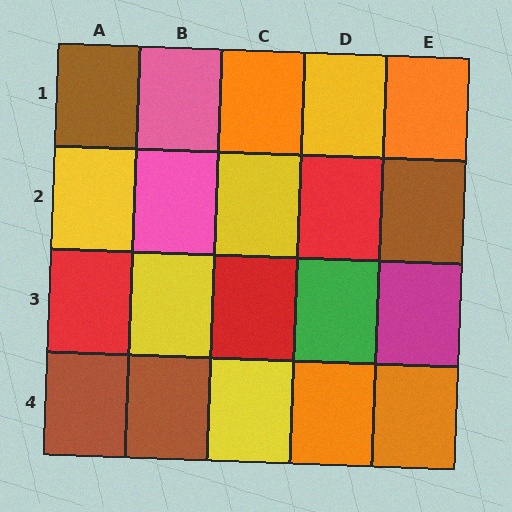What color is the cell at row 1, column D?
Yellow.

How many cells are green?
1 cell is green.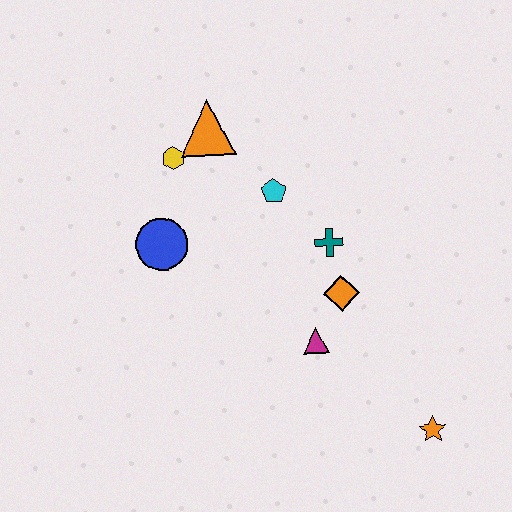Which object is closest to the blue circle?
The yellow hexagon is closest to the blue circle.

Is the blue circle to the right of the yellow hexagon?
No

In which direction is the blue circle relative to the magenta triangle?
The blue circle is to the left of the magenta triangle.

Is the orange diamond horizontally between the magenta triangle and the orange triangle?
No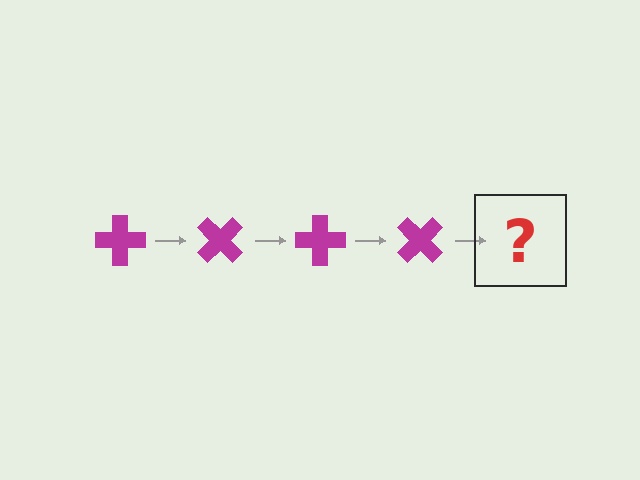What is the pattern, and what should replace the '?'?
The pattern is that the cross rotates 45 degrees each step. The '?' should be a magenta cross rotated 180 degrees.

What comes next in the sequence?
The next element should be a magenta cross rotated 180 degrees.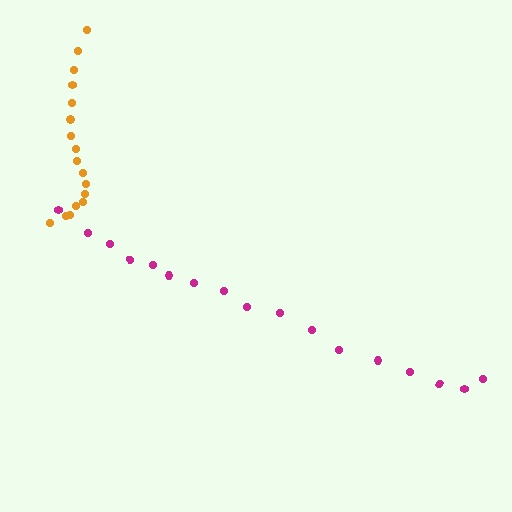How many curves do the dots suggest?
There are 2 distinct paths.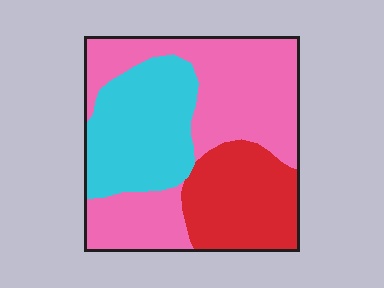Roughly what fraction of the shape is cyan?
Cyan covers roughly 30% of the shape.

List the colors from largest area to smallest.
From largest to smallest: pink, cyan, red.